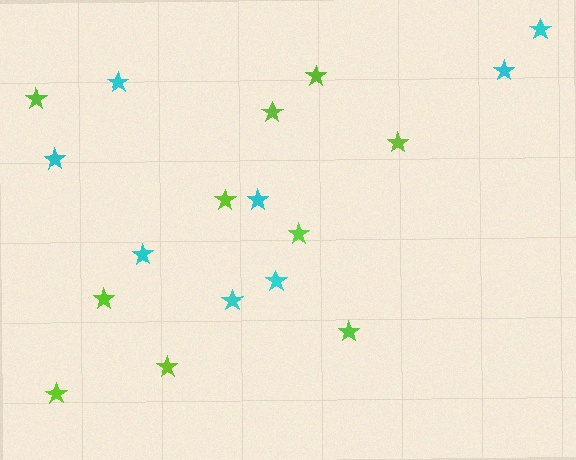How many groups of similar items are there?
There are 2 groups: one group of lime stars (10) and one group of cyan stars (8).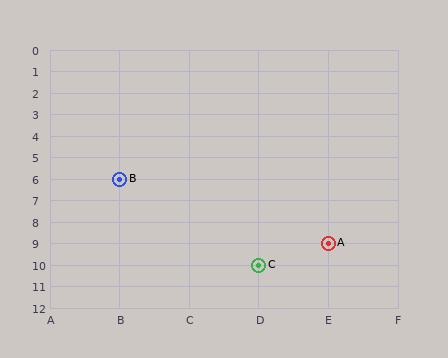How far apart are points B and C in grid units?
Points B and C are 2 columns and 4 rows apart (about 4.5 grid units diagonally).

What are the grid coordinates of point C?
Point C is at grid coordinates (D, 10).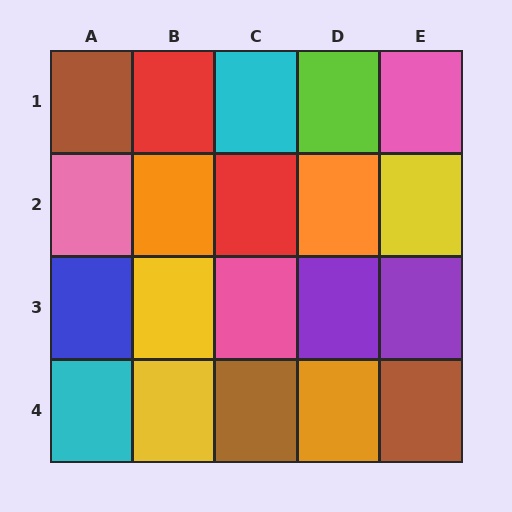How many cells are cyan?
2 cells are cyan.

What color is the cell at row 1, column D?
Lime.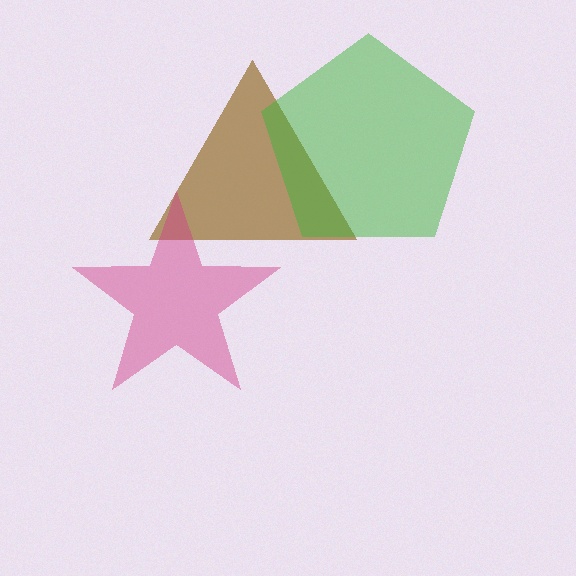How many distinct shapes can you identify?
There are 3 distinct shapes: a brown triangle, a green pentagon, a magenta star.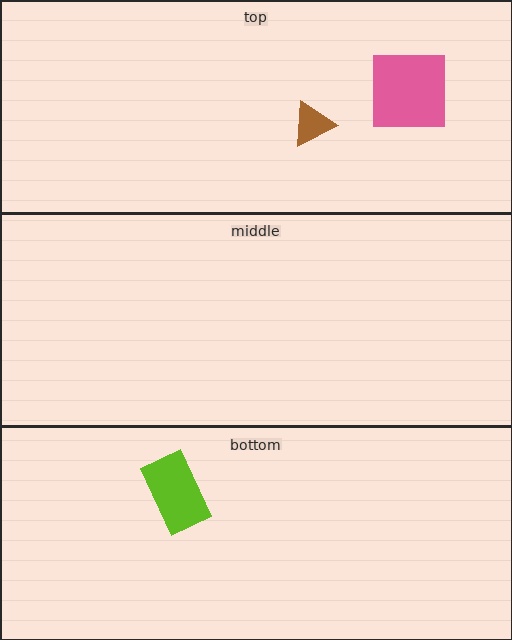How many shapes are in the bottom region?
1.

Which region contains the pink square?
The top region.